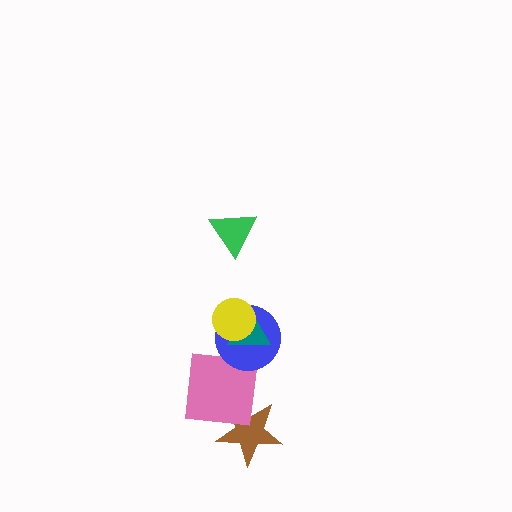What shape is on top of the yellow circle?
The green triangle is on top of the yellow circle.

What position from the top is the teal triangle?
The teal triangle is 3rd from the top.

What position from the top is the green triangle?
The green triangle is 1st from the top.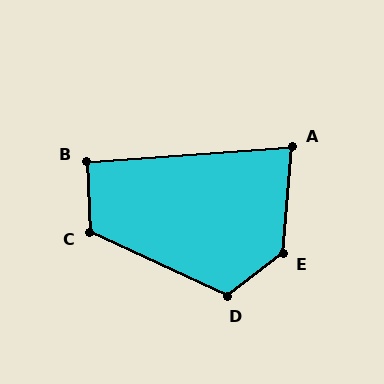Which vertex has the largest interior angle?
E, at approximately 132 degrees.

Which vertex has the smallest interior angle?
A, at approximately 81 degrees.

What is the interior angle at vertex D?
Approximately 118 degrees (obtuse).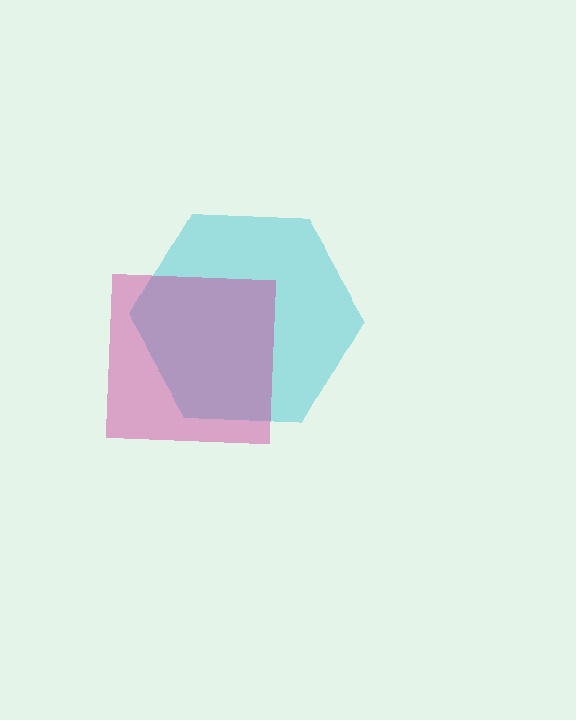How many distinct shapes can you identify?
There are 2 distinct shapes: a cyan hexagon, a magenta square.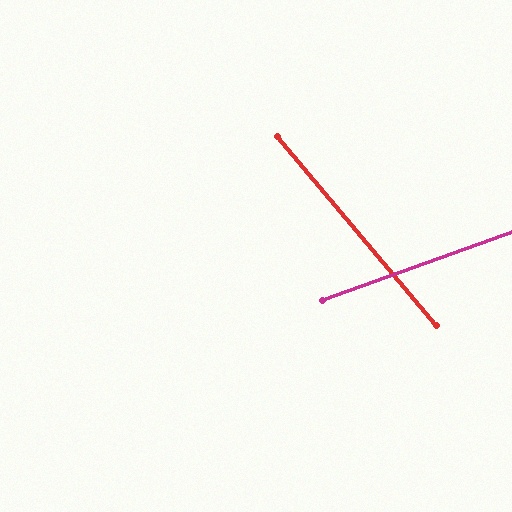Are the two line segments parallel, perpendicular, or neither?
Neither parallel nor perpendicular — they differ by about 70°.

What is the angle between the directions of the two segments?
Approximately 70 degrees.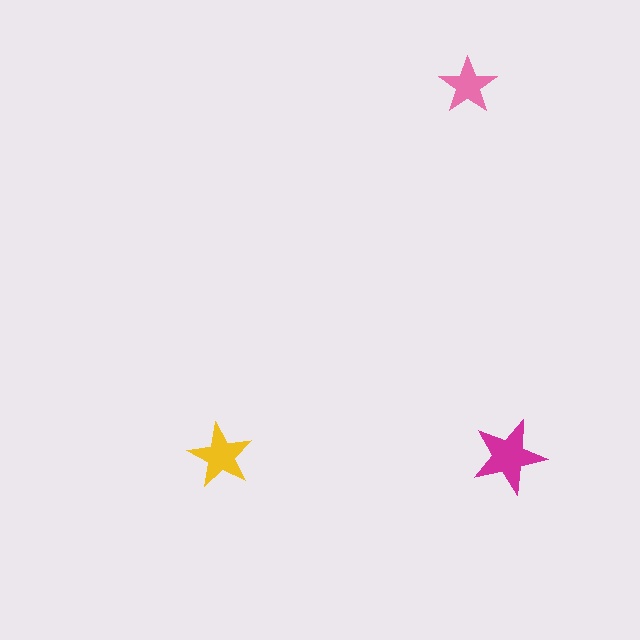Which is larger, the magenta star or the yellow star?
The magenta one.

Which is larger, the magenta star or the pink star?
The magenta one.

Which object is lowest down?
The magenta star is bottommost.